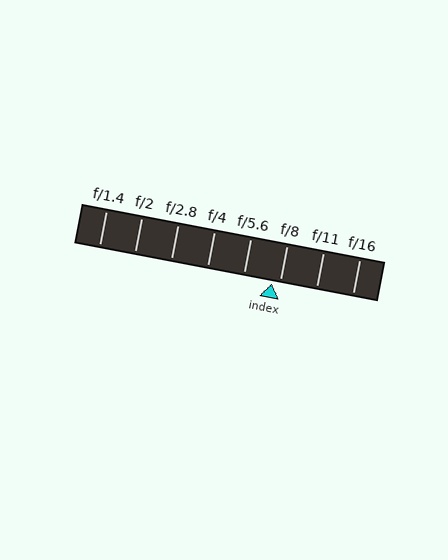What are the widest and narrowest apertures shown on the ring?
The widest aperture shown is f/1.4 and the narrowest is f/16.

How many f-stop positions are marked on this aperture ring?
There are 8 f-stop positions marked.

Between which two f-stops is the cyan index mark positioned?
The index mark is between f/5.6 and f/8.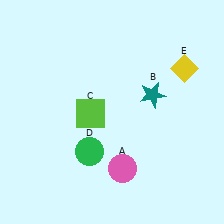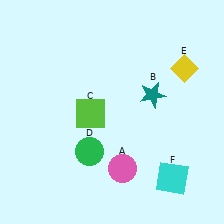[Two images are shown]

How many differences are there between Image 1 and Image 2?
There is 1 difference between the two images.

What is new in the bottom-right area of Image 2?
A cyan square (F) was added in the bottom-right area of Image 2.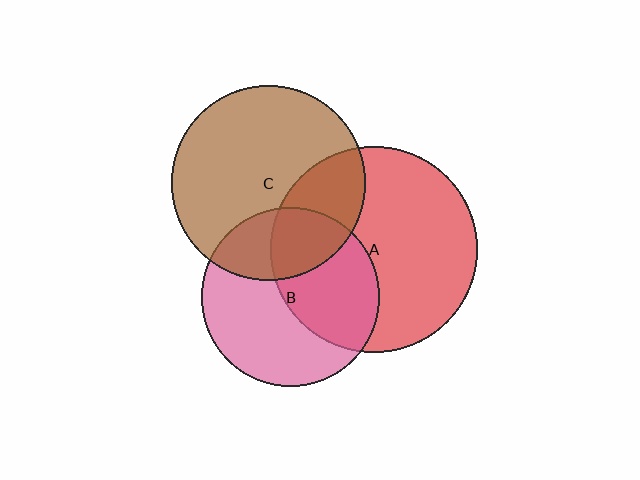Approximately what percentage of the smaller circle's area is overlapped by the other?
Approximately 45%.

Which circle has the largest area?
Circle A (red).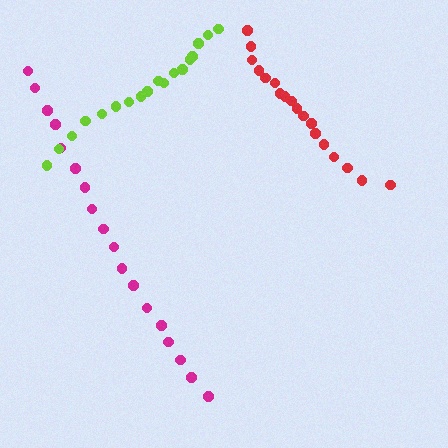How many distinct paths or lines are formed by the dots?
There are 3 distinct paths.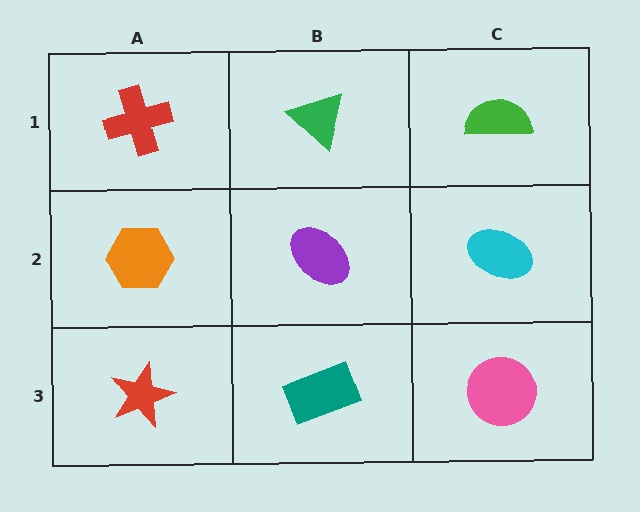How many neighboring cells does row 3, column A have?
2.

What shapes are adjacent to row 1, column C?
A cyan ellipse (row 2, column C), a green triangle (row 1, column B).